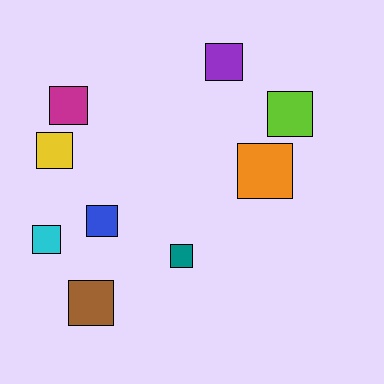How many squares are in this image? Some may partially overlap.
There are 9 squares.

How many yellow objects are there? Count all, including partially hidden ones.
There is 1 yellow object.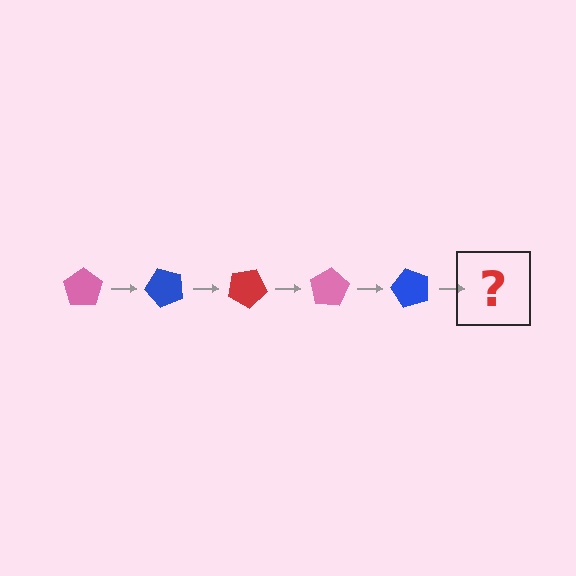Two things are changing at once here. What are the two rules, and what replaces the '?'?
The two rules are that it rotates 50 degrees each step and the color cycles through pink, blue, and red. The '?' should be a red pentagon, rotated 250 degrees from the start.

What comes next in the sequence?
The next element should be a red pentagon, rotated 250 degrees from the start.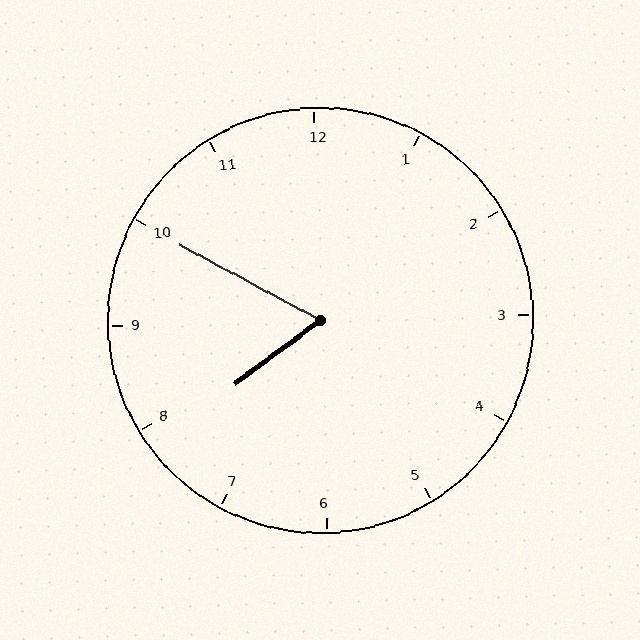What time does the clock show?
7:50.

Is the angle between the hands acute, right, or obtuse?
It is acute.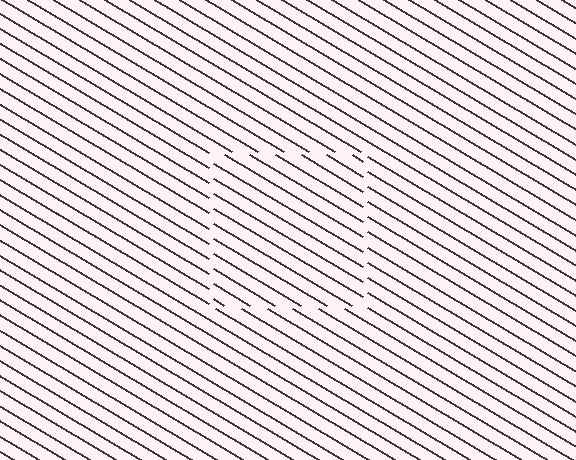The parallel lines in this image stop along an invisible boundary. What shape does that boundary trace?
An illusory square. The interior of the shape contains the same grating, shifted by half a period — the contour is defined by the phase discontinuity where line-ends from the inner and outer gratings abut.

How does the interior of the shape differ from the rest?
The interior of the shape contains the same grating, shifted by half a period — the contour is defined by the phase discontinuity where line-ends from the inner and outer gratings abut.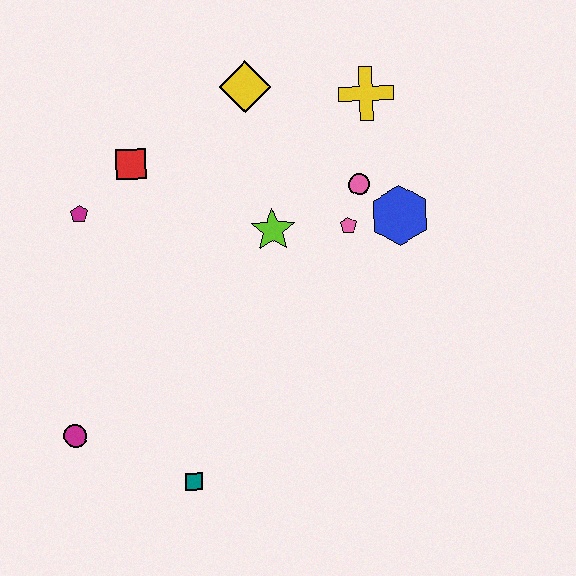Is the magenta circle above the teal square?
Yes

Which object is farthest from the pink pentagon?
The magenta circle is farthest from the pink pentagon.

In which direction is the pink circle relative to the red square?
The pink circle is to the right of the red square.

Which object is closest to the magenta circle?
The teal square is closest to the magenta circle.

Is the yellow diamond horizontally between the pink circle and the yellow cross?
No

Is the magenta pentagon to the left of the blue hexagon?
Yes